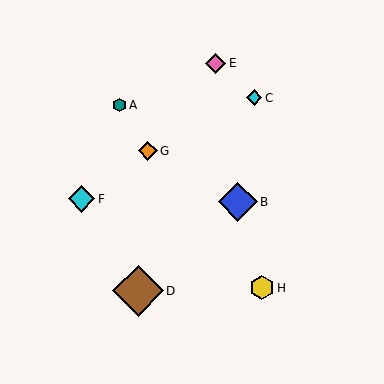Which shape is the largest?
The brown diamond (labeled D) is the largest.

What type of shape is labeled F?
Shape F is a cyan diamond.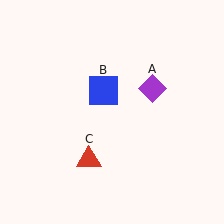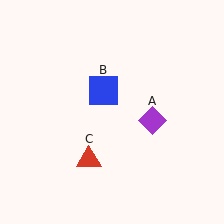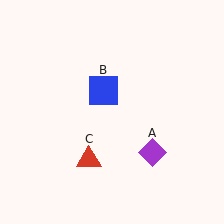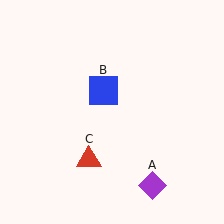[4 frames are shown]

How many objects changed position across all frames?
1 object changed position: purple diamond (object A).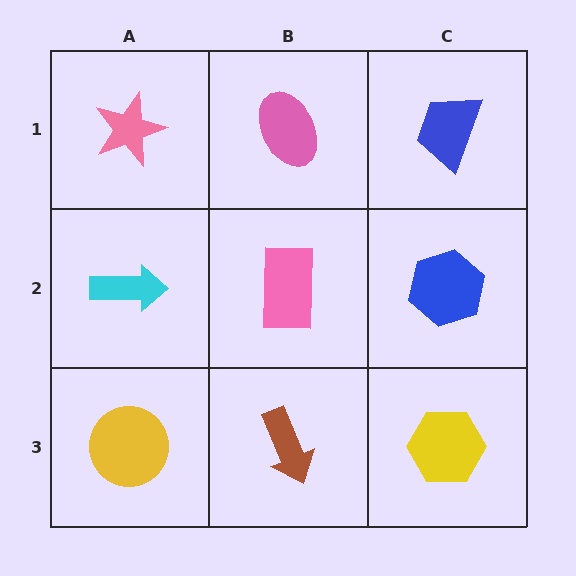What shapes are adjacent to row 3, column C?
A blue hexagon (row 2, column C), a brown arrow (row 3, column B).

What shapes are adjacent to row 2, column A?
A pink star (row 1, column A), a yellow circle (row 3, column A), a pink rectangle (row 2, column B).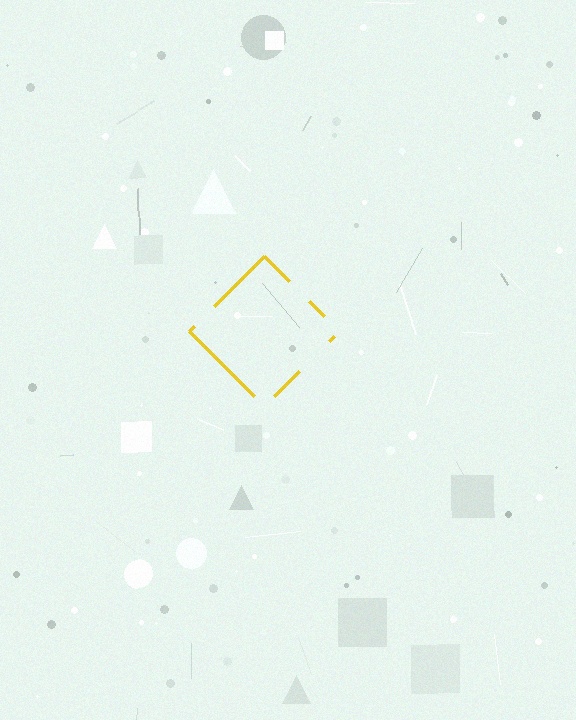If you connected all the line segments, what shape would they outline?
They would outline a diamond.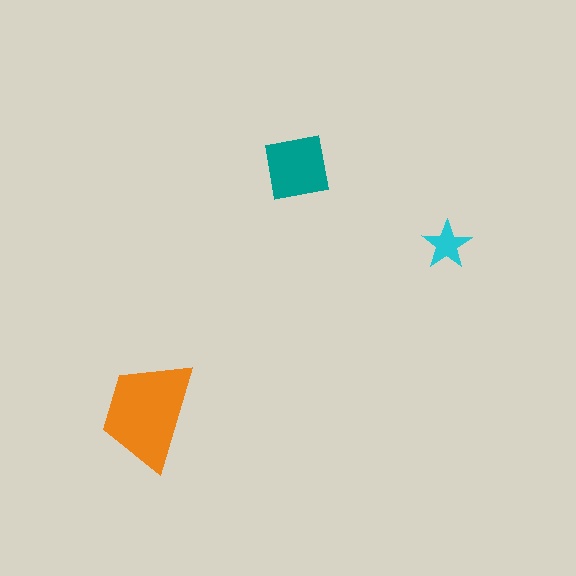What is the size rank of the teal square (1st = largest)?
2nd.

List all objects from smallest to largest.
The cyan star, the teal square, the orange trapezoid.